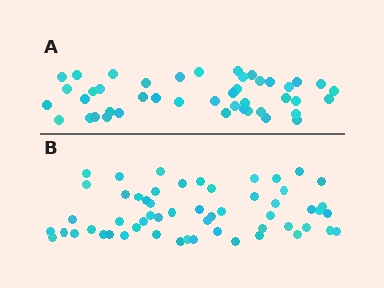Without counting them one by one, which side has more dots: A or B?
Region B (the bottom region) has more dots.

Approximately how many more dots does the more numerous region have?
Region B has roughly 12 or so more dots than region A.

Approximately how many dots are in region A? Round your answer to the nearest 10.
About 40 dots. (The exact count is 44, which rounds to 40.)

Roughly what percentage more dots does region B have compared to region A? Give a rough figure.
About 25% more.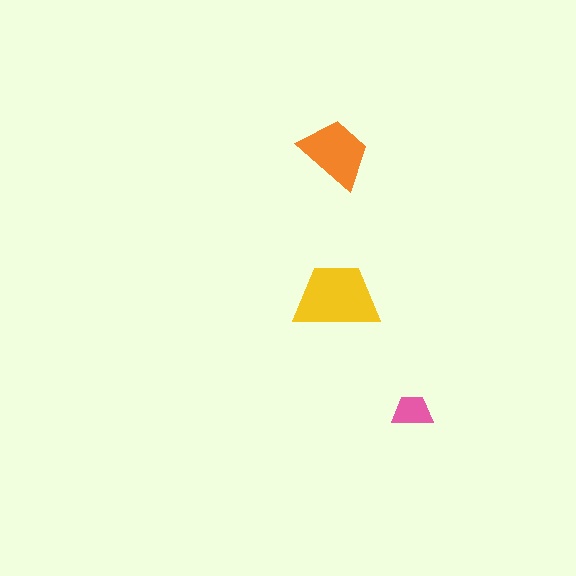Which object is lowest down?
The pink trapezoid is bottommost.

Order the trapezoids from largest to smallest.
the yellow one, the orange one, the pink one.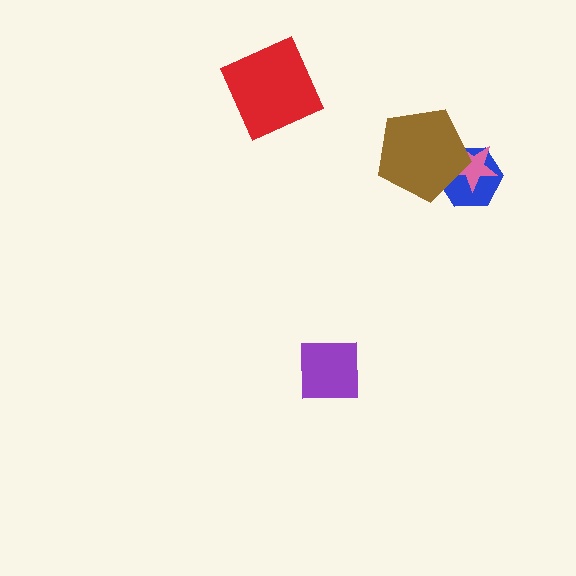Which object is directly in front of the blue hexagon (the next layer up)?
The pink star is directly in front of the blue hexagon.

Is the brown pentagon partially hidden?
No, no other shape covers it.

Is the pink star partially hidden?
Yes, it is partially covered by another shape.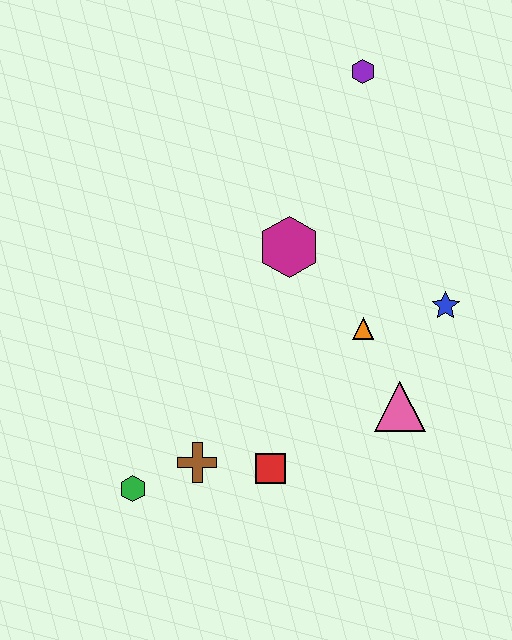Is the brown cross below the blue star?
Yes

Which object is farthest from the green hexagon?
The purple hexagon is farthest from the green hexagon.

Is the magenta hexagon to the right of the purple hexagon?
No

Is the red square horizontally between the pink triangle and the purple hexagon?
No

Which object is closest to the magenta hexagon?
The orange triangle is closest to the magenta hexagon.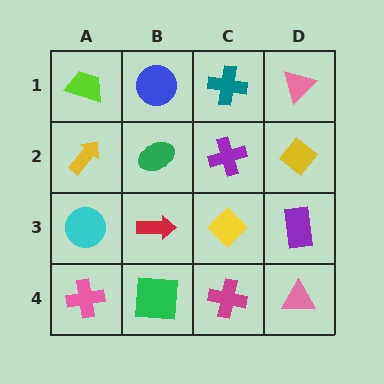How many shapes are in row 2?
4 shapes.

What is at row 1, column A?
A lime trapezoid.